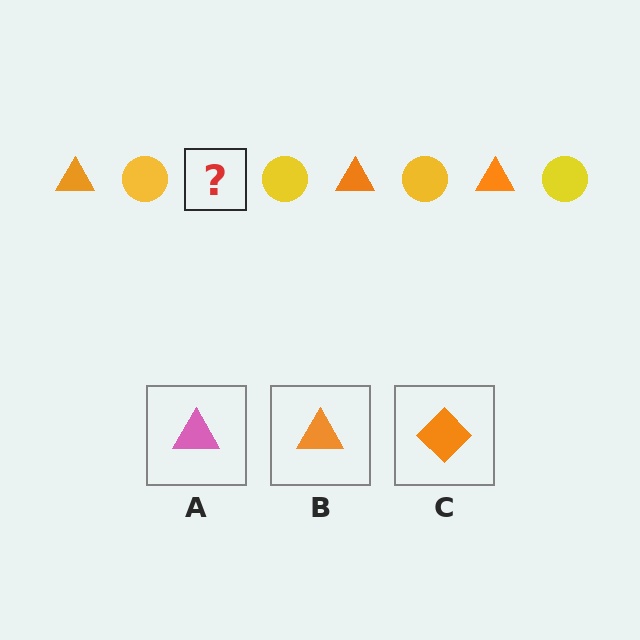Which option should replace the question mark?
Option B.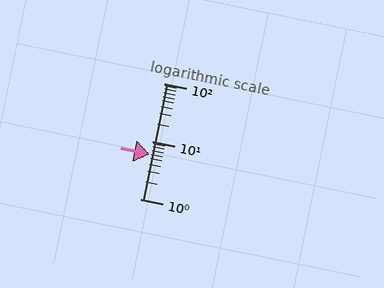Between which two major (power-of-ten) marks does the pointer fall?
The pointer is between 1 and 10.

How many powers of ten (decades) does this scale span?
The scale spans 2 decades, from 1 to 100.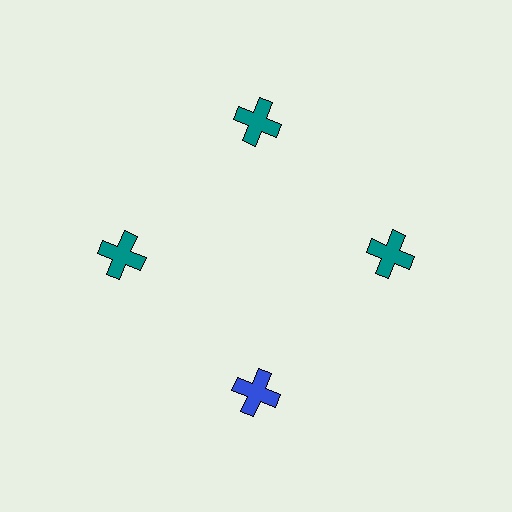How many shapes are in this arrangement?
There are 4 shapes arranged in a ring pattern.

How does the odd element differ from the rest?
It has a different color: blue instead of teal.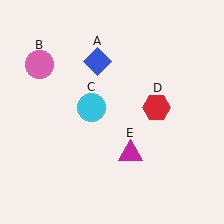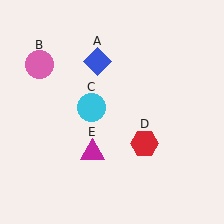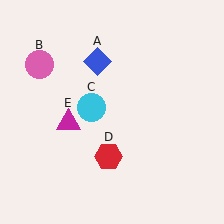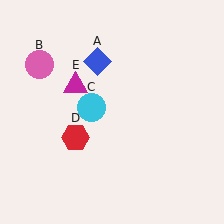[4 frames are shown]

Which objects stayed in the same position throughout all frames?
Blue diamond (object A) and pink circle (object B) and cyan circle (object C) remained stationary.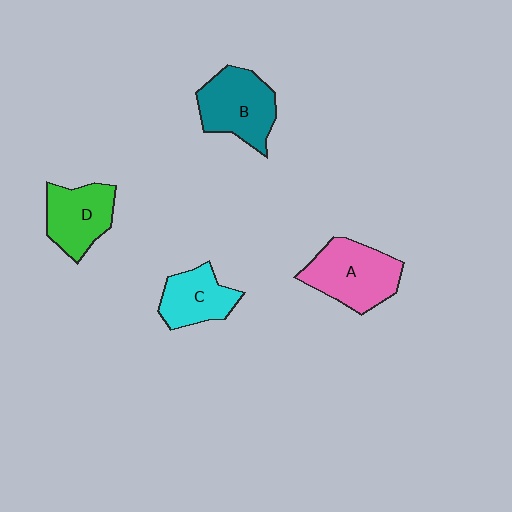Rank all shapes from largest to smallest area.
From largest to smallest: A (pink), B (teal), D (green), C (cyan).